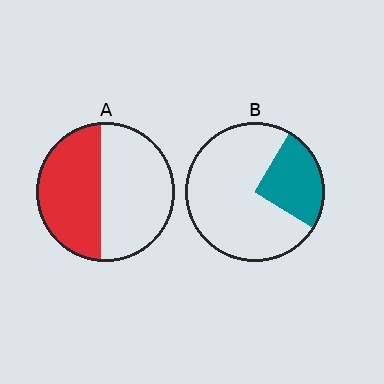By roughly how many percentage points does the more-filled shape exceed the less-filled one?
By roughly 20 percentage points (A over B).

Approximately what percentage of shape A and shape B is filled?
A is approximately 45% and B is approximately 25%.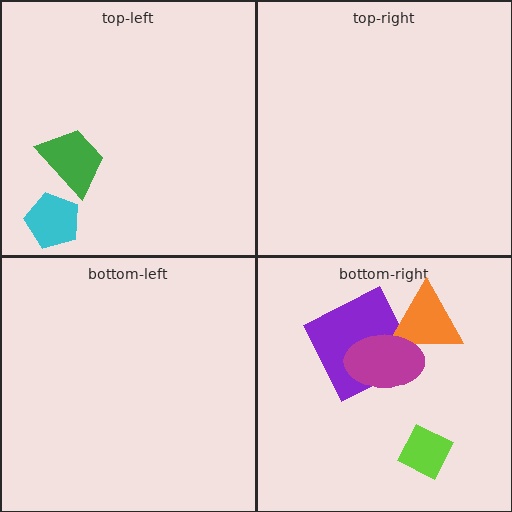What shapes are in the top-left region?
The green trapezoid, the cyan pentagon.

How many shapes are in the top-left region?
2.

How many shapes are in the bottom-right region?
4.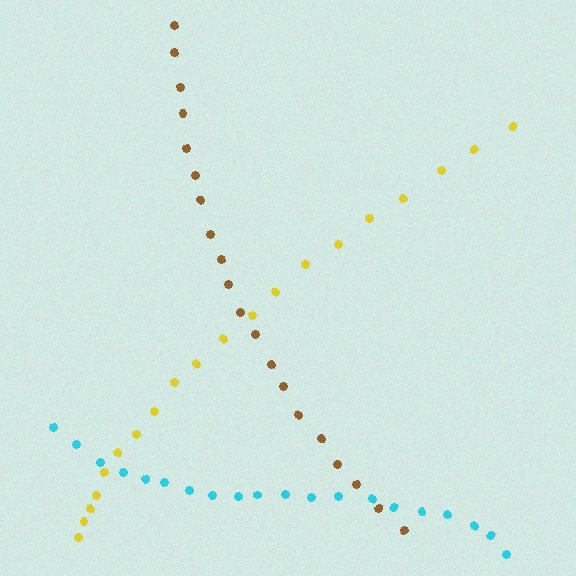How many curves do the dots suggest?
There are 3 distinct paths.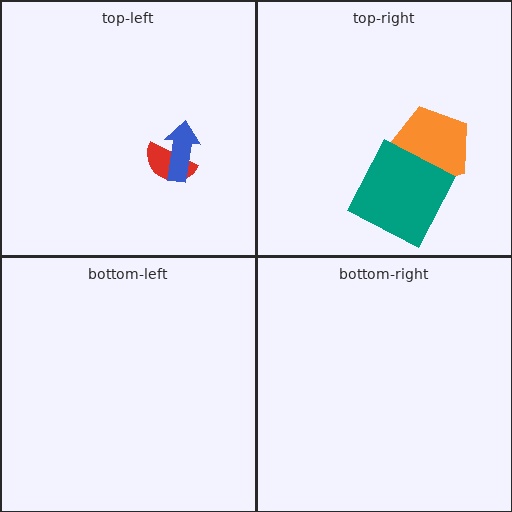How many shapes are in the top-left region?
2.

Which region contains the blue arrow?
The top-left region.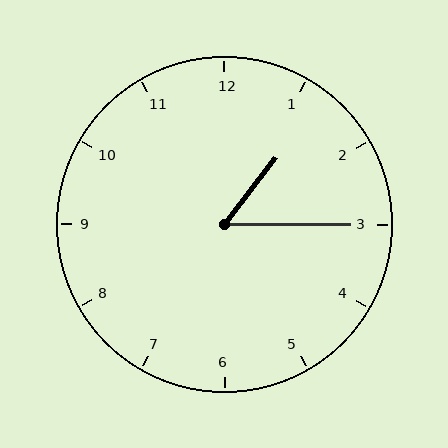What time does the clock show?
1:15.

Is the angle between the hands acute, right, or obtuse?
It is acute.